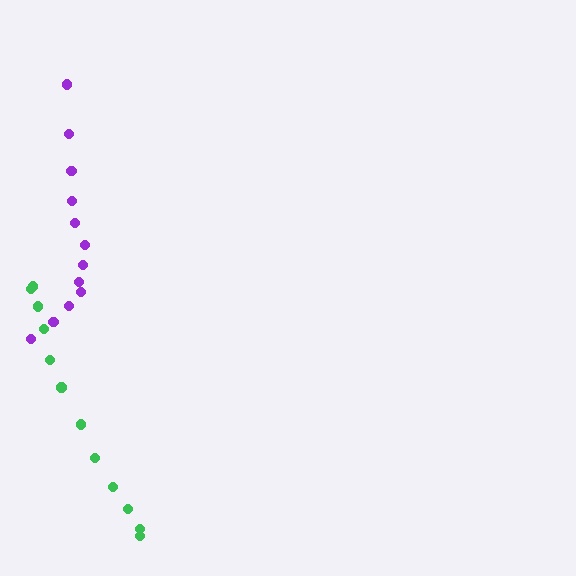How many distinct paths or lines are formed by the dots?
There are 2 distinct paths.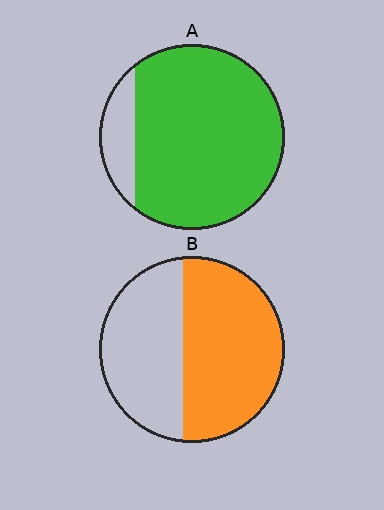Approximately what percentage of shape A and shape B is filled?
A is approximately 85% and B is approximately 55%.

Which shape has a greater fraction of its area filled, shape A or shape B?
Shape A.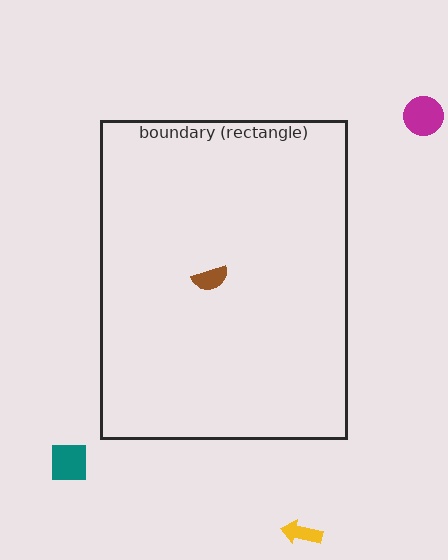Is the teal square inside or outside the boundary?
Outside.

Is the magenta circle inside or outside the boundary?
Outside.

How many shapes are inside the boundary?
1 inside, 3 outside.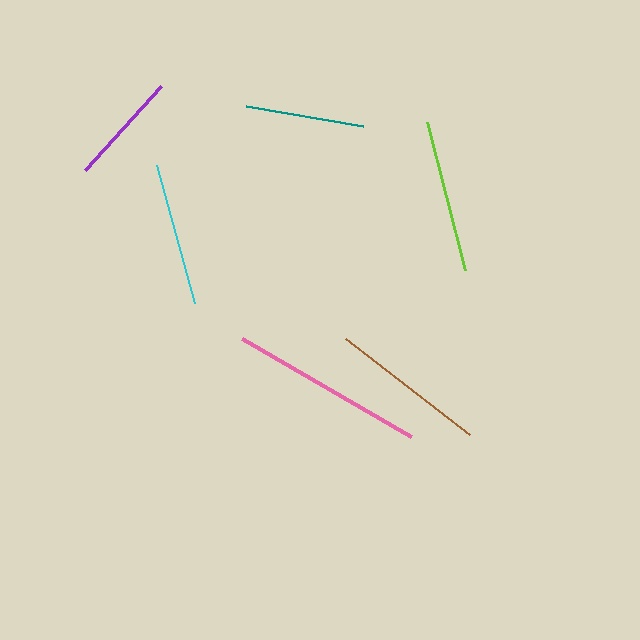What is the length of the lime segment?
The lime segment is approximately 153 pixels long.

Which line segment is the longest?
The pink line is the longest at approximately 195 pixels.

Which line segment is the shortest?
The purple line is the shortest at approximately 113 pixels.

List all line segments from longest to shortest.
From longest to shortest: pink, brown, lime, cyan, teal, purple.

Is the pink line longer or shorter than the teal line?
The pink line is longer than the teal line.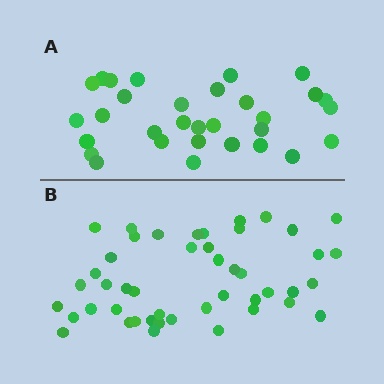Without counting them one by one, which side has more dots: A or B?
Region B (the bottom region) has more dots.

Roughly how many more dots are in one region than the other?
Region B has approximately 15 more dots than region A.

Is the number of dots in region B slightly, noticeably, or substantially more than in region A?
Region B has substantially more. The ratio is roughly 1.5 to 1.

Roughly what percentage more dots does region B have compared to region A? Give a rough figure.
About 50% more.